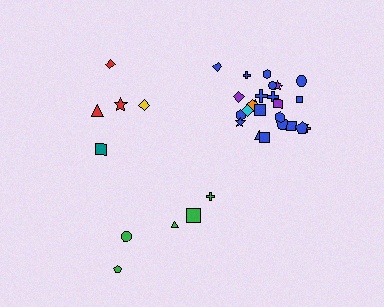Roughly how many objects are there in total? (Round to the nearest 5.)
Roughly 35 objects in total.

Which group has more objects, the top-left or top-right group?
The top-right group.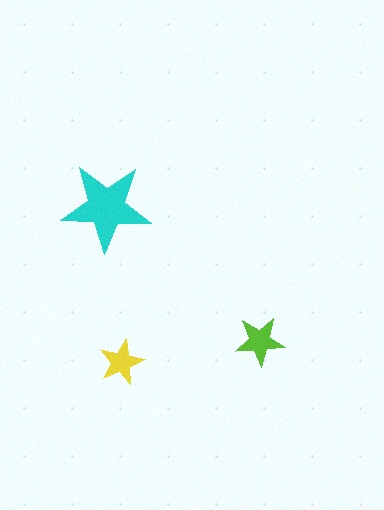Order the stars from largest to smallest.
the cyan one, the lime one, the yellow one.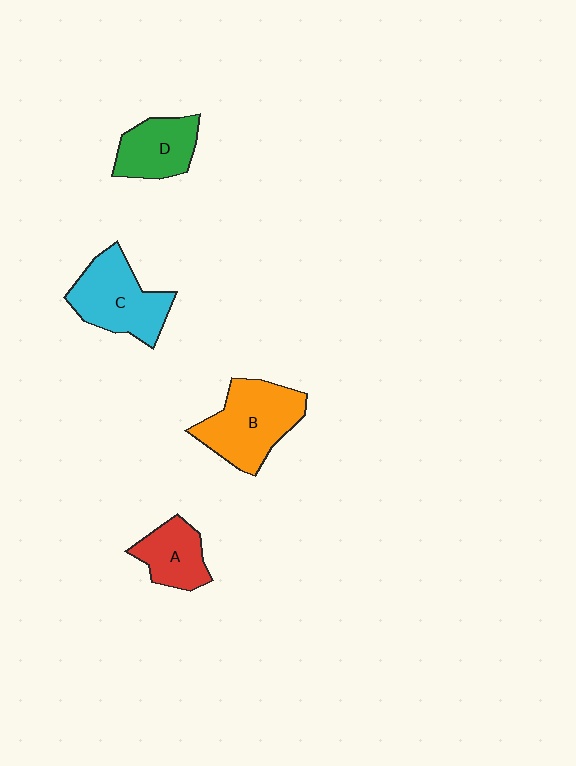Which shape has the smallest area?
Shape A (red).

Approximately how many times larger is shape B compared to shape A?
Approximately 1.7 times.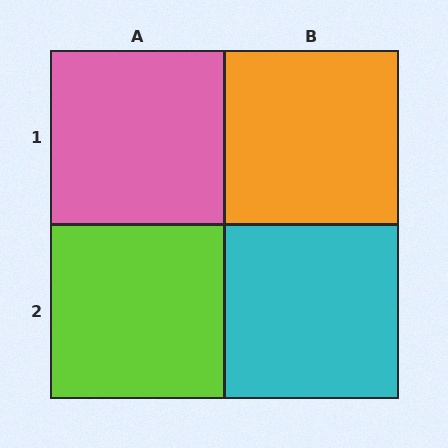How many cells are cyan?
1 cell is cyan.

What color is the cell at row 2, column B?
Cyan.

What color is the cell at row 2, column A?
Lime.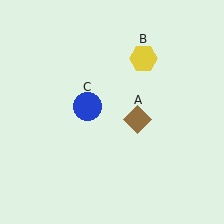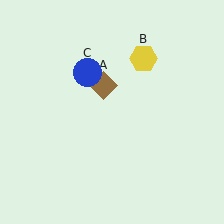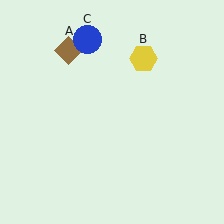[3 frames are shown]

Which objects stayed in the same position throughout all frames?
Yellow hexagon (object B) remained stationary.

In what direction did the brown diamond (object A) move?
The brown diamond (object A) moved up and to the left.